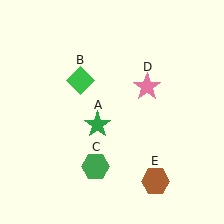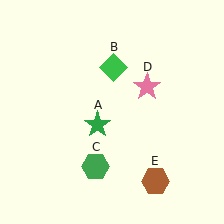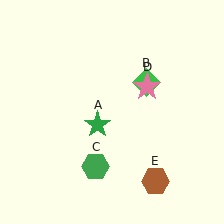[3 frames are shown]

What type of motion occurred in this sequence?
The green diamond (object B) rotated clockwise around the center of the scene.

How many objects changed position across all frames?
1 object changed position: green diamond (object B).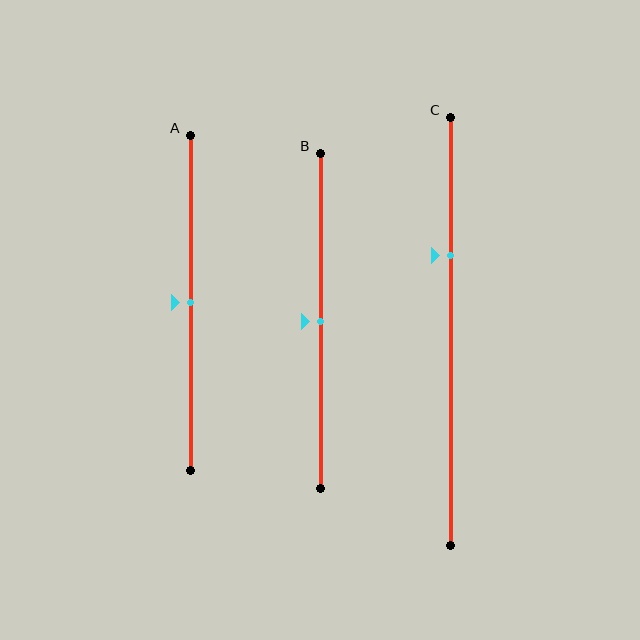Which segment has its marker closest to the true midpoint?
Segment A has its marker closest to the true midpoint.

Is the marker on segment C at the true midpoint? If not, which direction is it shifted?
No, the marker on segment C is shifted upward by about 18% of the segment length.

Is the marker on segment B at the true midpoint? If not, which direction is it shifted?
Yes, the marker on segment B is at the true midpoint.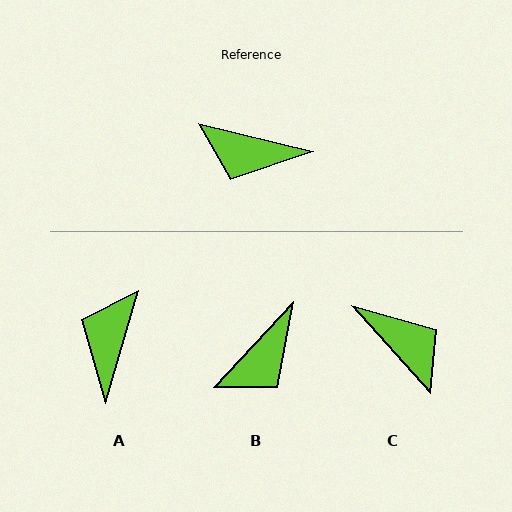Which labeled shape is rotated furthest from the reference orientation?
C, about 145 degrees away.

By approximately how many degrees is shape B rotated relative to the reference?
Approximately 61 degrees counter-clockwise.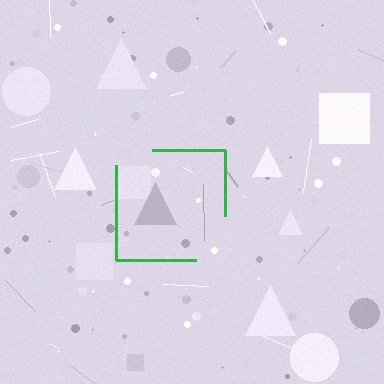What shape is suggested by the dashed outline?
The dashed outline suggests a square.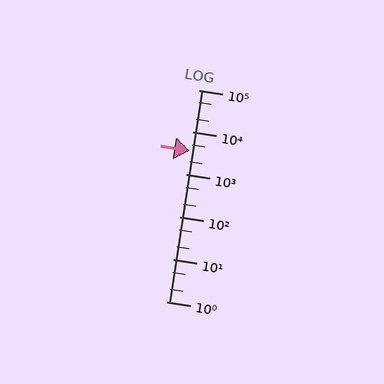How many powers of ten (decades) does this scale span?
The scale spans 5 decades, from 1 to 100000.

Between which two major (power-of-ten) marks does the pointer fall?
The pointer is between 1000 and 10000.